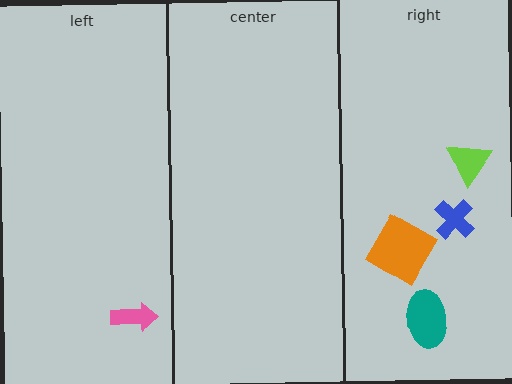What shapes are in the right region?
The blue cross, the orange diamond, the lime triangle, the teal ellipse.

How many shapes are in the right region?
4.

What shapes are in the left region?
The pink arrow.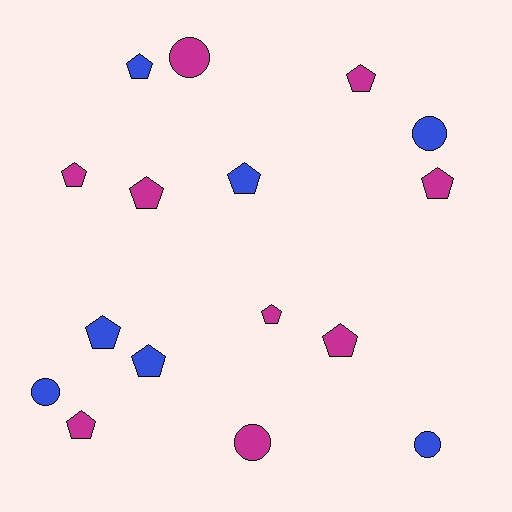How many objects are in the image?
There are 16 objects.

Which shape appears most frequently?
Pentagon, with 11 objects.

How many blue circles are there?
There are 3 blue circles.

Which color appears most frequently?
Magenta, with 9 objects.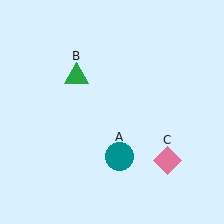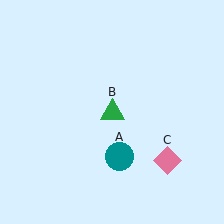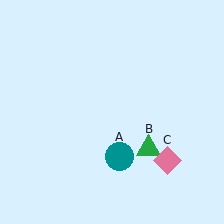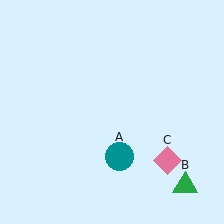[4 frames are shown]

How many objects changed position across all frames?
1 object changed position: green triangle (object B).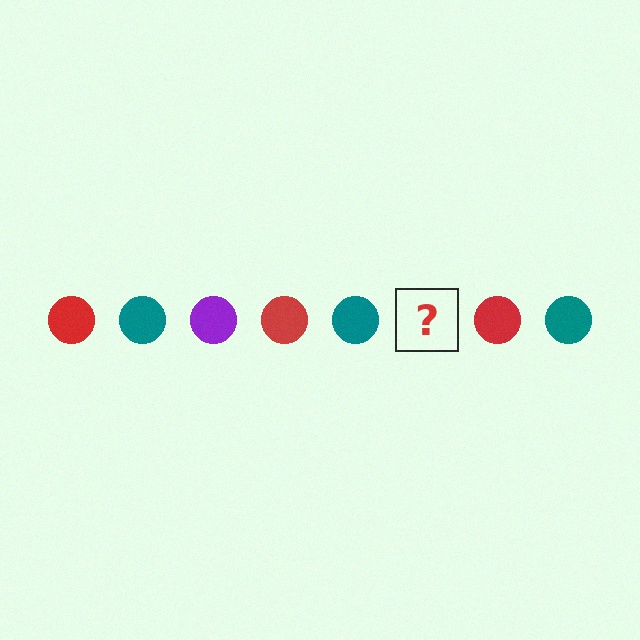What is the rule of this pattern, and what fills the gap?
The rule is that the pattern cycles through red, teal, purple circles. The gap should be filled with a purple circle.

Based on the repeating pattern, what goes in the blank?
The blank should be a purple circle.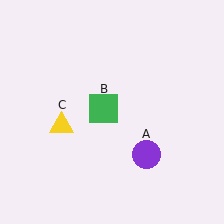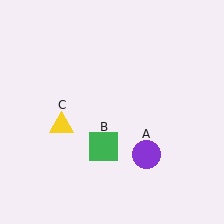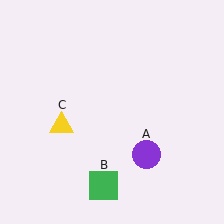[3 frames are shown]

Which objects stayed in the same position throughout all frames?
Purple circle (object A) and yellow triangle (object C) remained stationary.